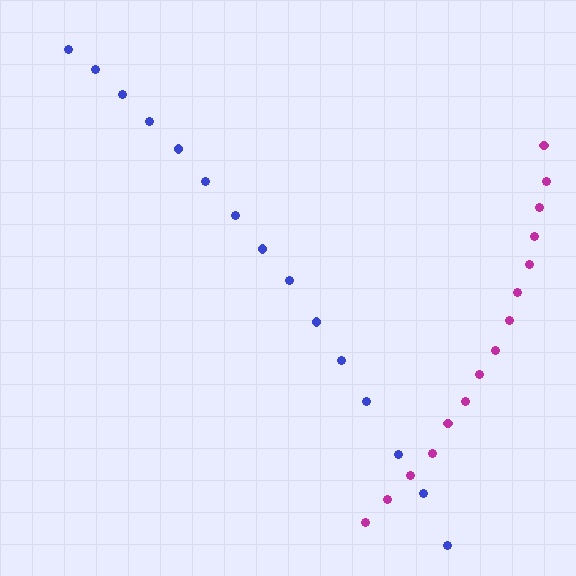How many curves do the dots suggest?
There are 2 distinct paths.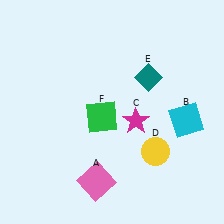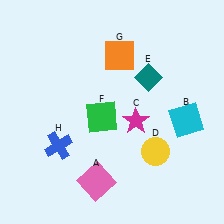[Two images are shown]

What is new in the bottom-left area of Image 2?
A blue cross (H) was added in the bottom-left area of Image 2.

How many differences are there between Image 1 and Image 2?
There are 2 differences between the two images.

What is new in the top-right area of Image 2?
An orange square (G) was added in the top-right area of Image 2.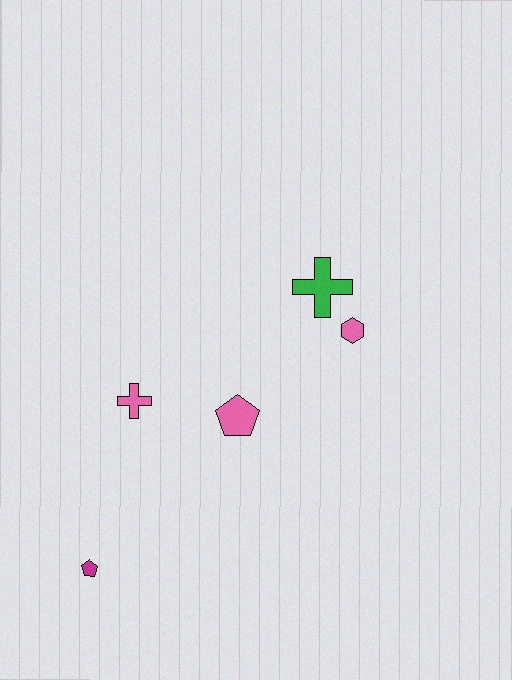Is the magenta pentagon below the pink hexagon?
Yes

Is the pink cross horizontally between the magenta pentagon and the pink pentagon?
Yes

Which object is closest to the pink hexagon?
The green cross is closest to the pink hexagon.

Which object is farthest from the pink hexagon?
The magenta pentagon is farthest from the pink hexagon.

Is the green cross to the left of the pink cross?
No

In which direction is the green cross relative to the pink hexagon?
The green cross is above the pink hexagon.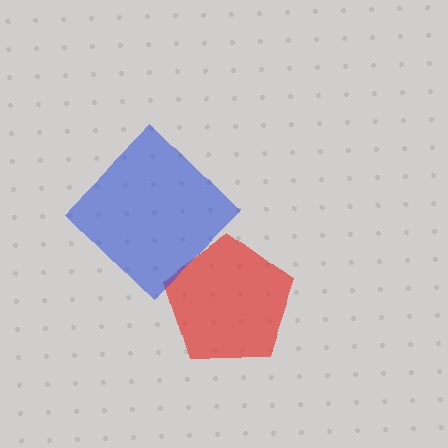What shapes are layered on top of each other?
The layered shapes are: a red pentagon, a blue diamond.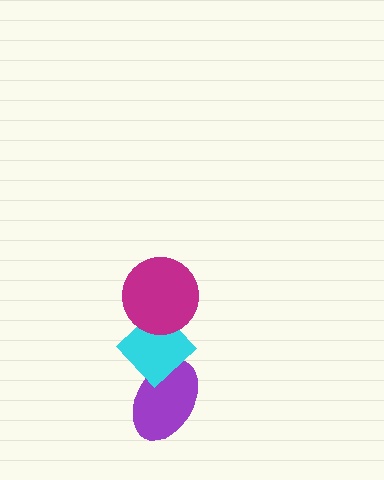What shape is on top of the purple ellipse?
The cyan diamond is on top of the purple ellipse.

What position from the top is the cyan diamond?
The cyan diamond is 2nd from the top.